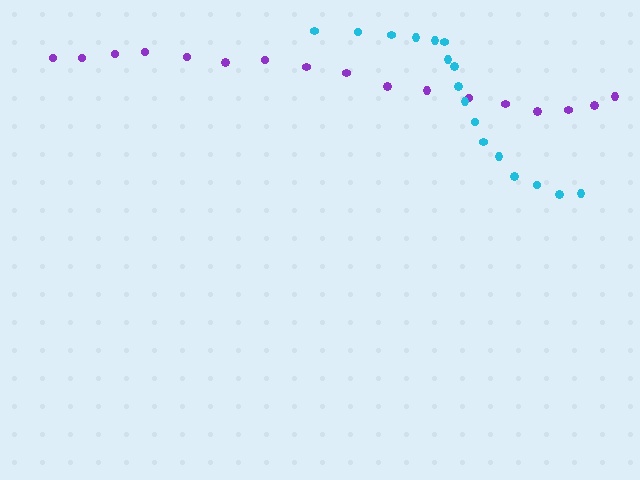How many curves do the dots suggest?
There are 2 distinct paths.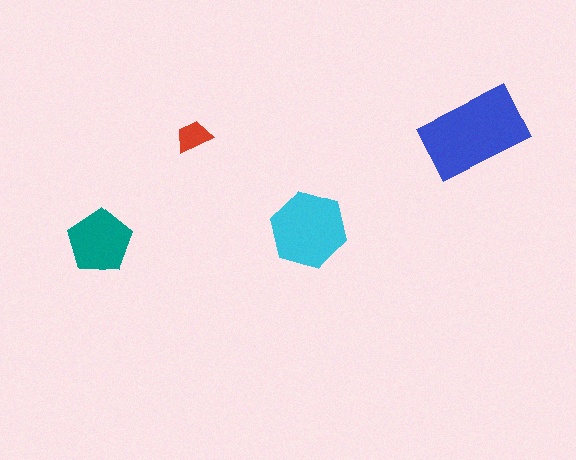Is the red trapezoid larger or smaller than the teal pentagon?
Smaller.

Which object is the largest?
The blue rectangle.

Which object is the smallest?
The red trapezoid.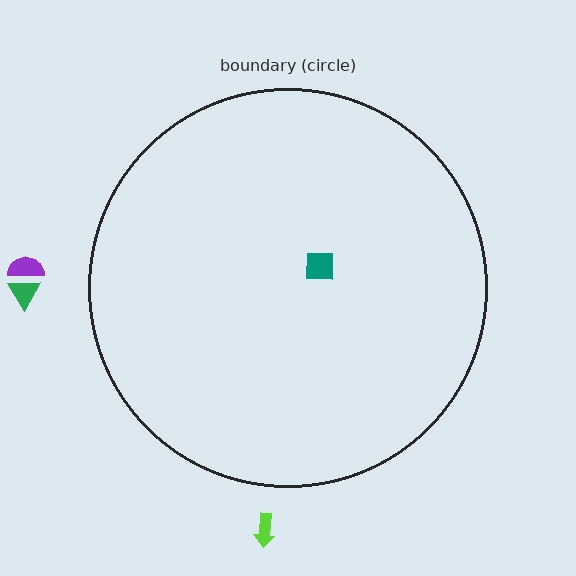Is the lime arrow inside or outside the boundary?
Outside.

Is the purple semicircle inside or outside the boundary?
Outside.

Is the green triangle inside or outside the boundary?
Outside.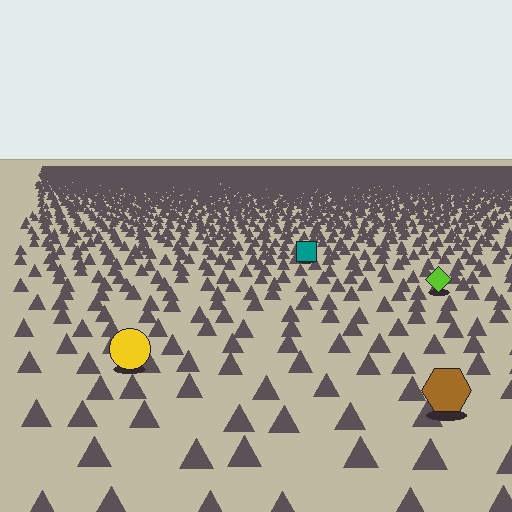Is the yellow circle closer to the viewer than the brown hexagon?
No. The brown hexagon is closer — you can tell from the texture gradient: the ground texture is coarser near it.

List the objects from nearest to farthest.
From nearest to farthest: the brown hexagon, the yellow circle, the lime diamond, the teal square.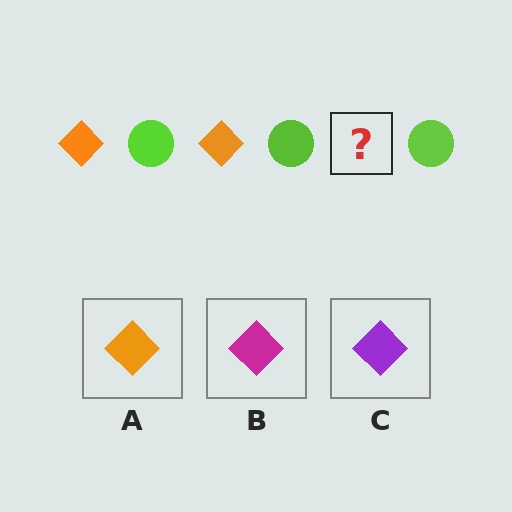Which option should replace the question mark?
Option A.